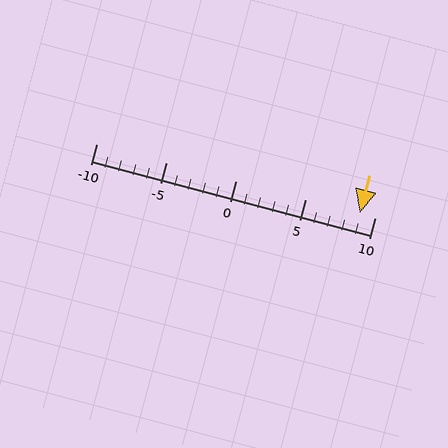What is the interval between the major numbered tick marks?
The major tick marks are spaced 5 units apart.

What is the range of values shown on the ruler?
The ruler shows values from -10 to 10.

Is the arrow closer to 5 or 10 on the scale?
The arrow is closer to 10.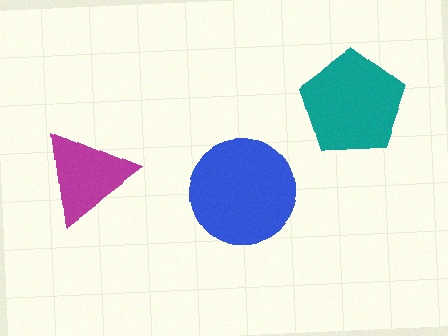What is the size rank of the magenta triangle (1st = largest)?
3rd.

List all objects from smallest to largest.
The magenta triangle, the teal pentagon, the blue circle.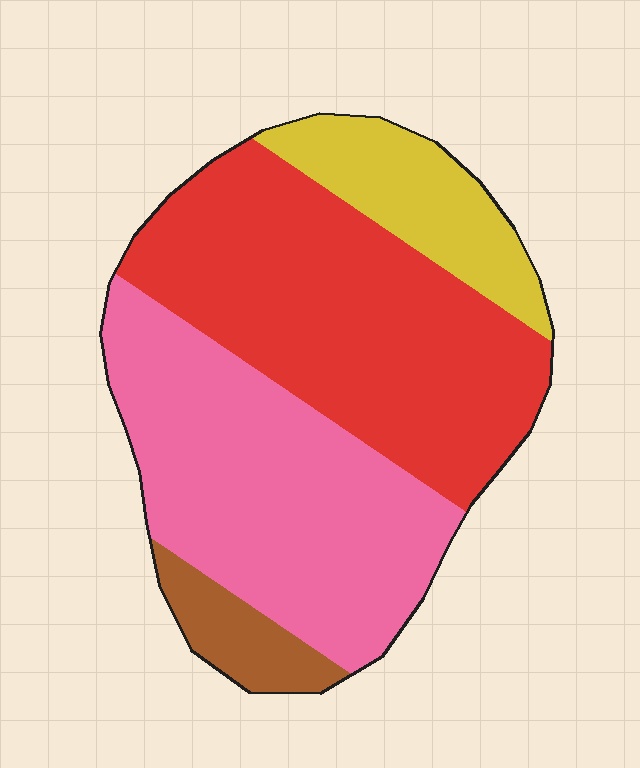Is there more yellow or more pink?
Pink.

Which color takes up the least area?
Brown, at roughly 5%.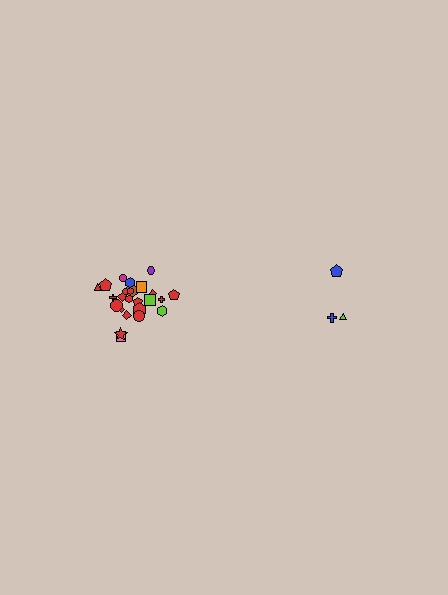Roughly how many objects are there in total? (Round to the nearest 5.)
Roughly 30 objects in total.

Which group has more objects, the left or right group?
The left group.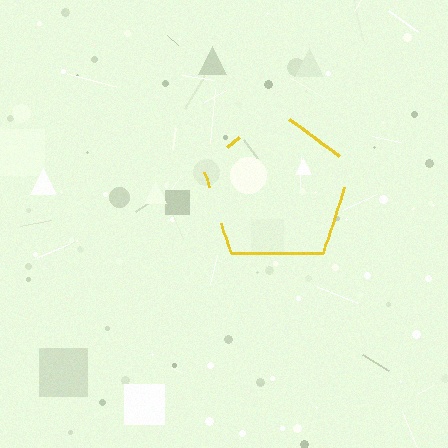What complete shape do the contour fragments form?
The contour fragments form a pentagon.